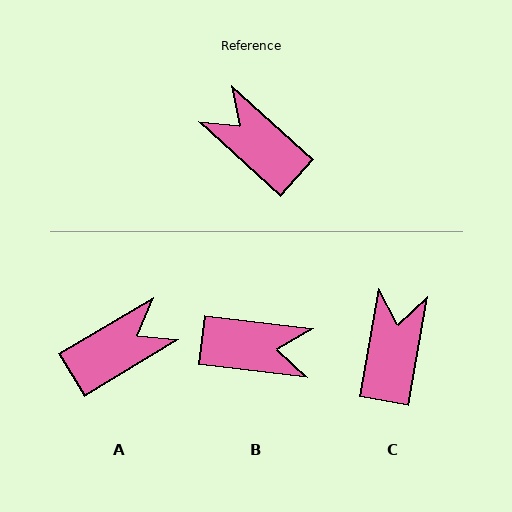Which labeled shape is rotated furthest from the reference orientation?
B, about 145 degrees away.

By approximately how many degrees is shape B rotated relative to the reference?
Approximately 145 degrees clockwise.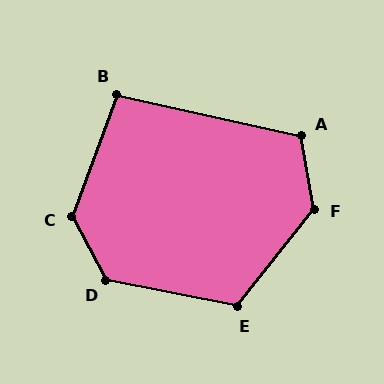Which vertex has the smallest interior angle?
B, at approximately 98 degrees.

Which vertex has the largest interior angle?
F, at approximately 132 degrees.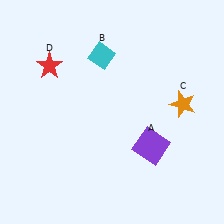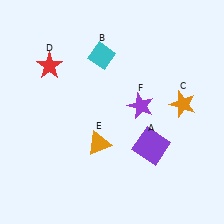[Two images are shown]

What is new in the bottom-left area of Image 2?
An orange triangle (E) was added in the bottom-left area of Image 2.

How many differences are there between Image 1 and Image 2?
There are 2 differences between the two images.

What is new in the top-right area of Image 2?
A purple star (F) was added in the top-right area of Image 2.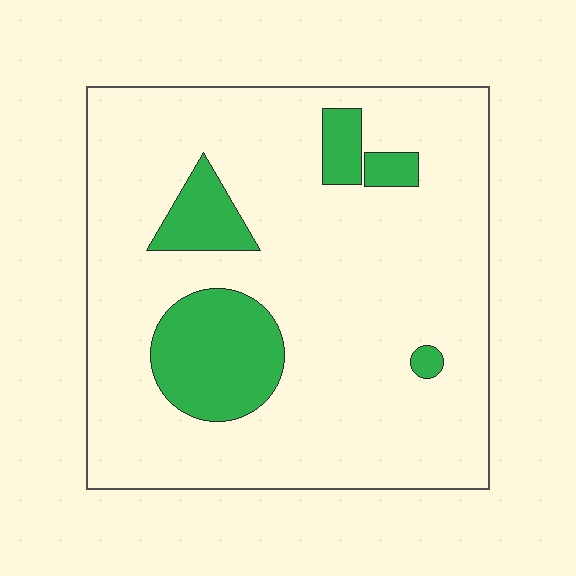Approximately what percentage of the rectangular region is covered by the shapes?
Approximately 15%.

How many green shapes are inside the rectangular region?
5.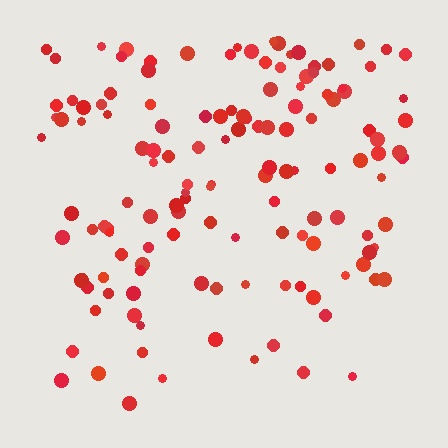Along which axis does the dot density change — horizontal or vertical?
Vertical.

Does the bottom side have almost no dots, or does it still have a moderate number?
Still a moderate number, just noticeably fewer than the top.